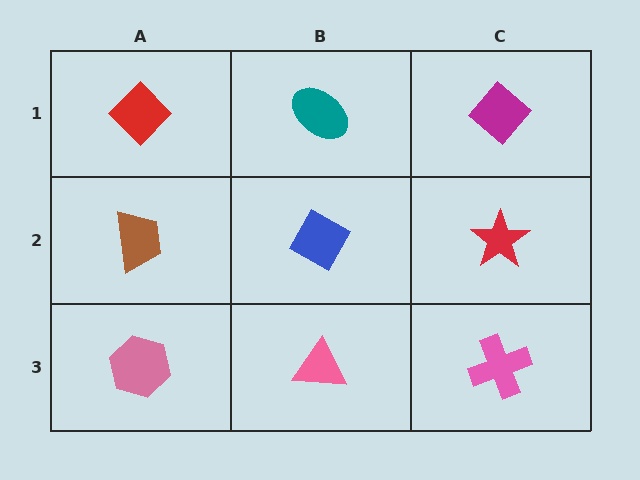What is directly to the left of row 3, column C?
A pink triangle.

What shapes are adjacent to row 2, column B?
A teal ellipse (row 1, column B), a pink triangle (row 3, column B), a brown trapezoid (row 2, column A), a red star (row 2, column C).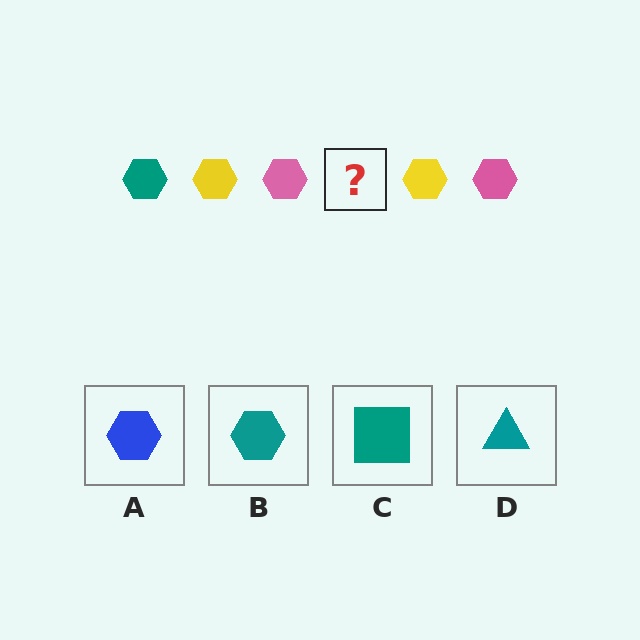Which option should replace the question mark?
Option B.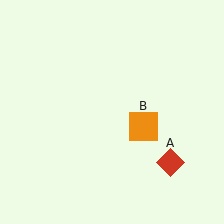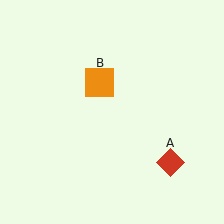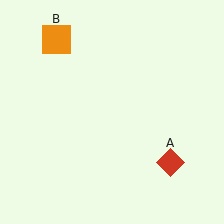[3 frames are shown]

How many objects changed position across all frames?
1 object changed position: orange square (object B).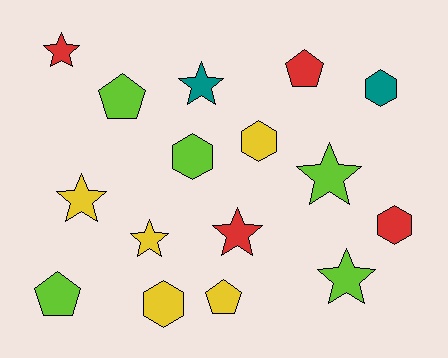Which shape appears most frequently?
Star, with 7 objects.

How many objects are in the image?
There are 16 objects.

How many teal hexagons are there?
There is 1 teal hexagon.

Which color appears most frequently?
Lime, with 5 objects.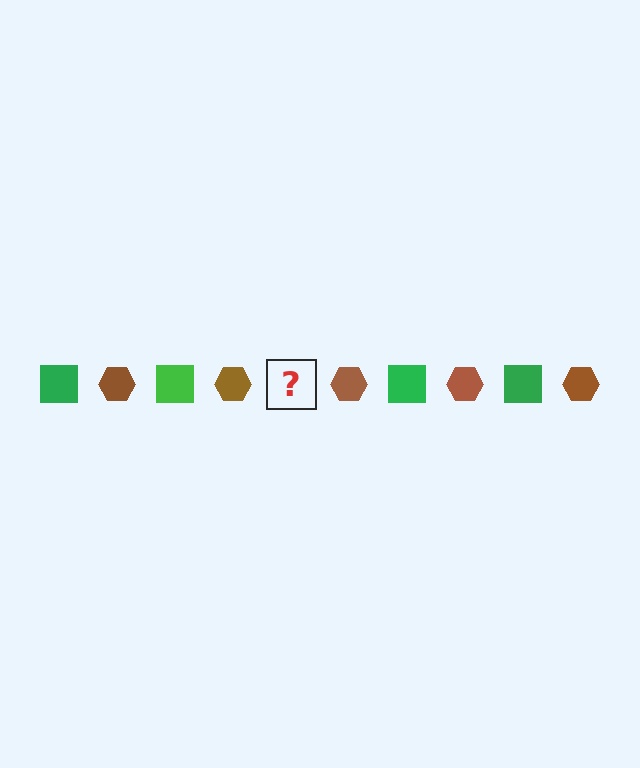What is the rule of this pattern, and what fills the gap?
The rule is that the pattern alternates between green square and brown hexagon. The gap should be filled with a green square.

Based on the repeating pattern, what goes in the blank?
The blank should be a green square.